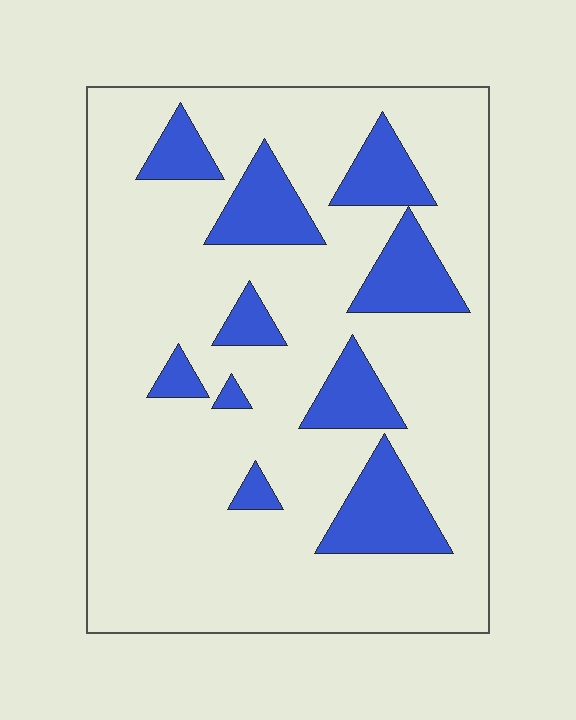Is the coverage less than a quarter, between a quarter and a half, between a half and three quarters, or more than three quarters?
Less than a quarter.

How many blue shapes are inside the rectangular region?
10.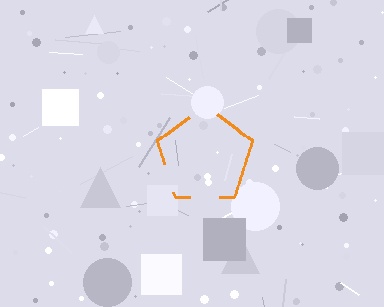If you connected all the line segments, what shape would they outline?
They would outline a pentagon.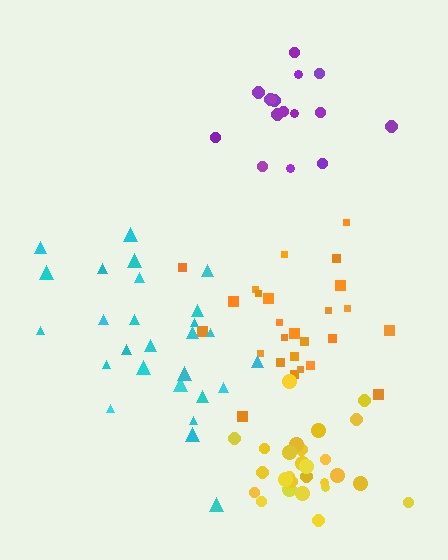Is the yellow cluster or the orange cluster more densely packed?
Yellow.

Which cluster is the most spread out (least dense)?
Cyan.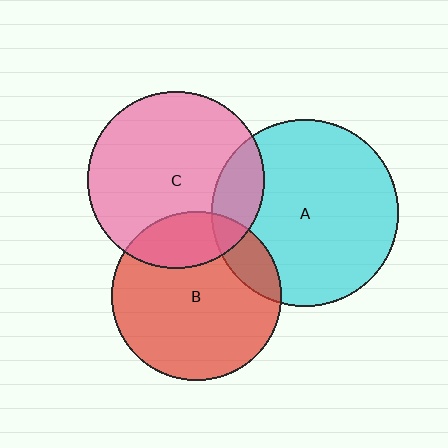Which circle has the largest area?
Circle A (cyan).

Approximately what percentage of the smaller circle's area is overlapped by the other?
Approximately 20%.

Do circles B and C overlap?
Yes.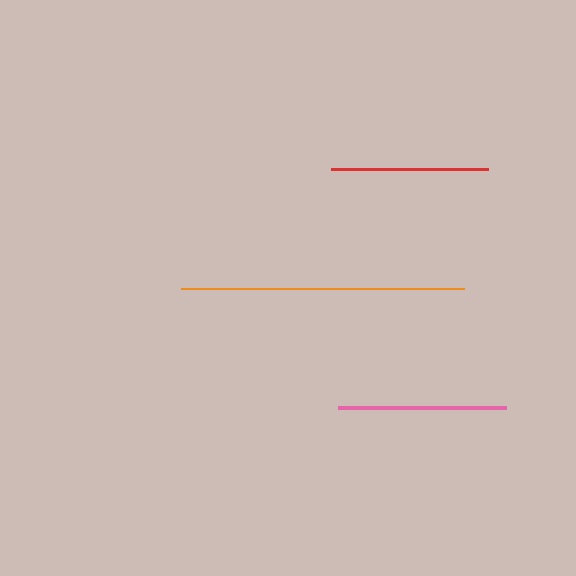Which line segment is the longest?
The orange line is the longest at approximately 284 pixels.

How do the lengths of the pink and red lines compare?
The pink and red lines are approximately the same length.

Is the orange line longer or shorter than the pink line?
The orange line is longer than the pink line.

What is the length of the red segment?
The red segment is approximately 156 pixels long.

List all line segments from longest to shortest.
From longest to shortest: orange, pink, red.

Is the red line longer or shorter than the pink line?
The pink line is longer than the red line.